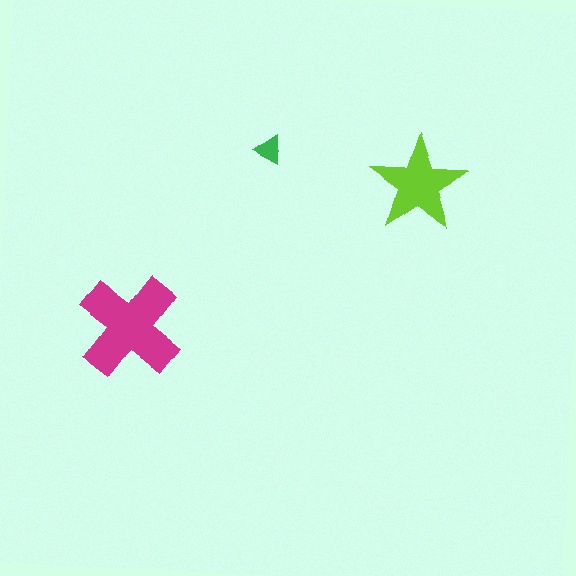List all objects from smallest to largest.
The green triangle, the lime star, the magenta cross.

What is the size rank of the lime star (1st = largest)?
2nd.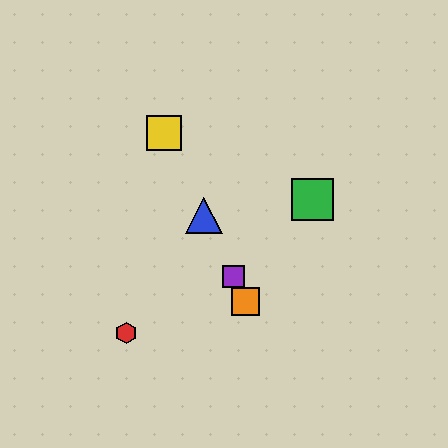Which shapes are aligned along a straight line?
The blue triangle, the yellow square, the purple square, the orange square are aligned along a straight line.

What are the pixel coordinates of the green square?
The green square is at (312, 200).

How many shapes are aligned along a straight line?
4 shapes (the blue triangle, the yellow square, the purple square, the orange square) are aligned along a straight line.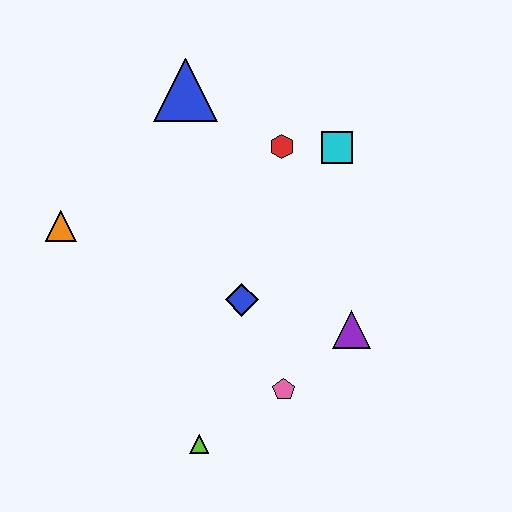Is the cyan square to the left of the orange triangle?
No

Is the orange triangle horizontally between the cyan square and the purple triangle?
No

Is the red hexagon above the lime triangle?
Yes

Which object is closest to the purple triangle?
The pink pentagon is closest to the purple triangle.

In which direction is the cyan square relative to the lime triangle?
The cyan square is above the lime triangle.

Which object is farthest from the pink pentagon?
The blue triangle is farthest from the pink pentagon.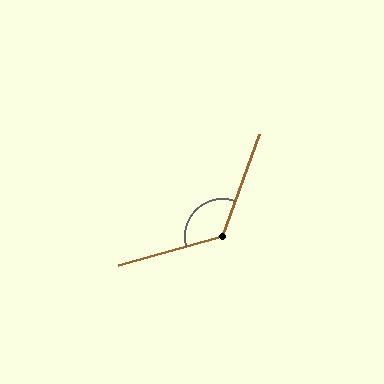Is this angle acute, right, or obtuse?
It is obtuse.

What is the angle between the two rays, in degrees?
Approximately 126 degrees.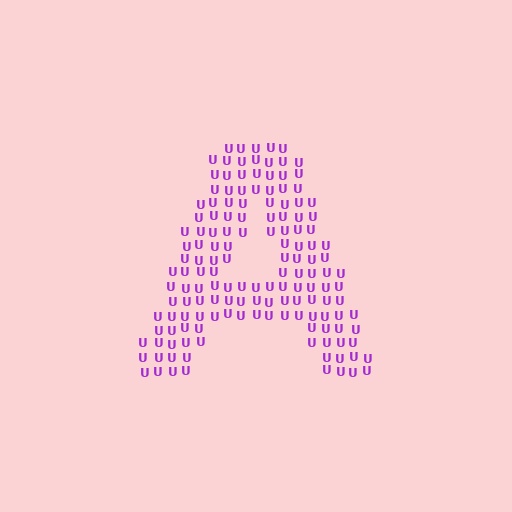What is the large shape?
The large shape is the letter A.